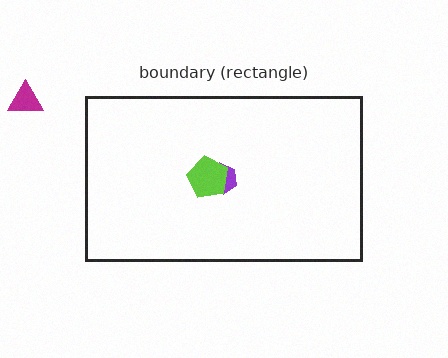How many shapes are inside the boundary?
2 inside, 1 outside.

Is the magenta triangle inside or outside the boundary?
Outside.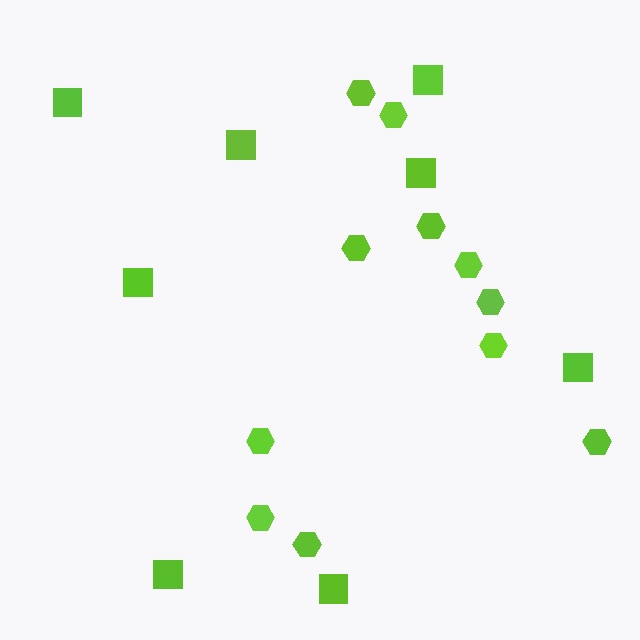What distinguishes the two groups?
There are 2 groups: one group of squares (8) and one group of hexagons (11).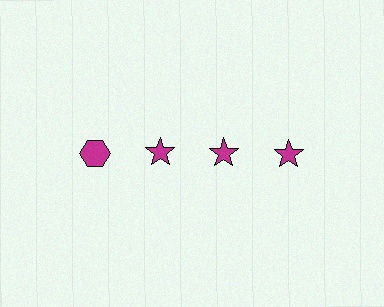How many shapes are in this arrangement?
There are 4 shapes arranged in a grid pattern.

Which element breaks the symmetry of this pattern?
The magenta hexagon in the top row, leftmost column breaks the symmetry. All other shapes are magenta stars.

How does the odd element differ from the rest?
It has a different shape: hexagon instead of star.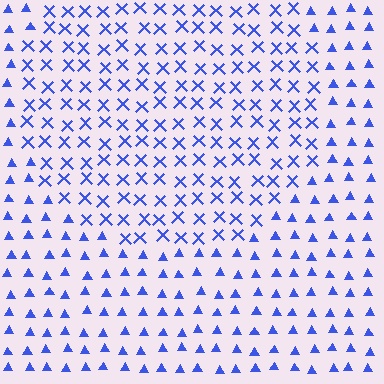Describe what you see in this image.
The image is filled with small blue elements arranged in a uniform grid. A circle-shaped region contains X marks, while the surrounding area contains triangles. The boundary is defined purely by the change in element shape.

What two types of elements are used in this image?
The image uses X marks inside the circle region and triangles outside it.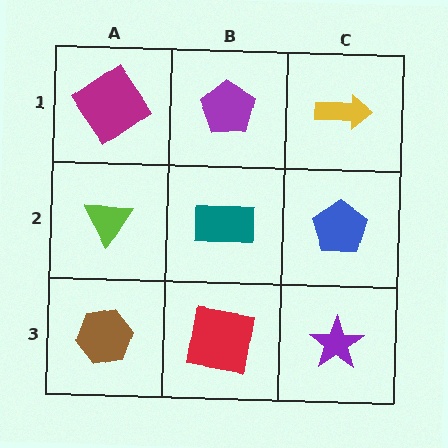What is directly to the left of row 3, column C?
A red square.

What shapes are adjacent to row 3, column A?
A lime triangle (row 2, column A), a red square (row 3, column B).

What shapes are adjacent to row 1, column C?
A blue pentagon (row 2, column C), a purple pentagon (row 1, column B).